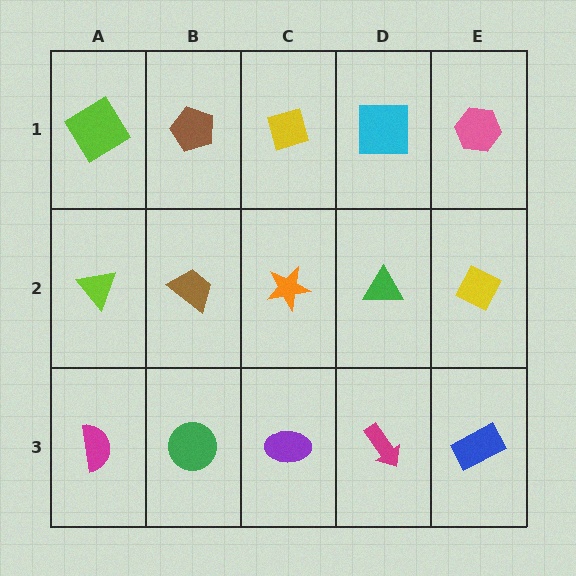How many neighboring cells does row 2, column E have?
3.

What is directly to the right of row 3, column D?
A blue rectangle.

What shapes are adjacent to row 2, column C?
A yellow diamond (row 1, column C), a purple ellipse (row 3, column C), a brown trapezoid (row 2, column B), a green triangle (row 2, column D).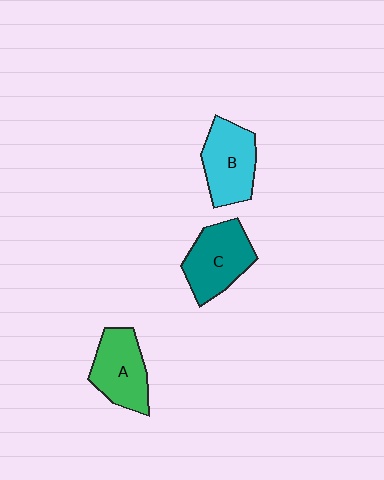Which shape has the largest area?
Shape C (teal).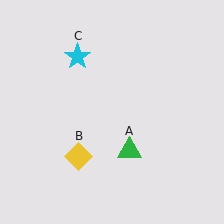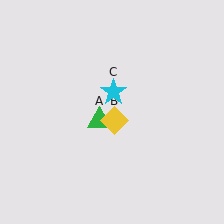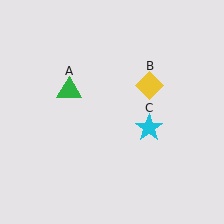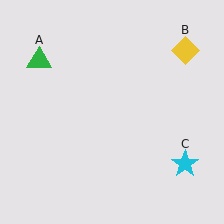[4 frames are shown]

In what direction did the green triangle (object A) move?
The green triangle (object A) moved up and to the left.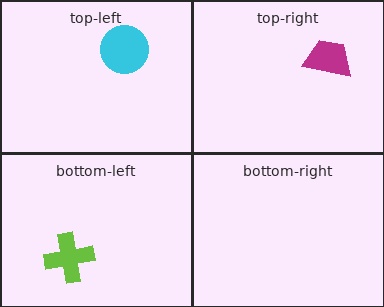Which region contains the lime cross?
The bottom-left region.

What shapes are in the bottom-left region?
The lime cross.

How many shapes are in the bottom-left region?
1.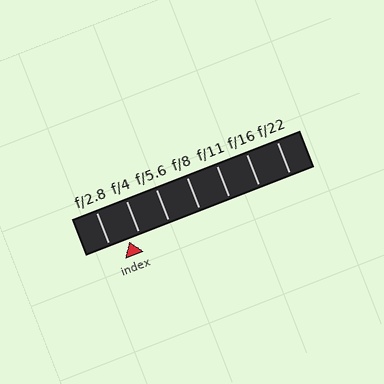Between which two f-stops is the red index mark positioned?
The index mark is between f/2.8 and f/4.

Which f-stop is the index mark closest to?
The index mark is closest to f/4.